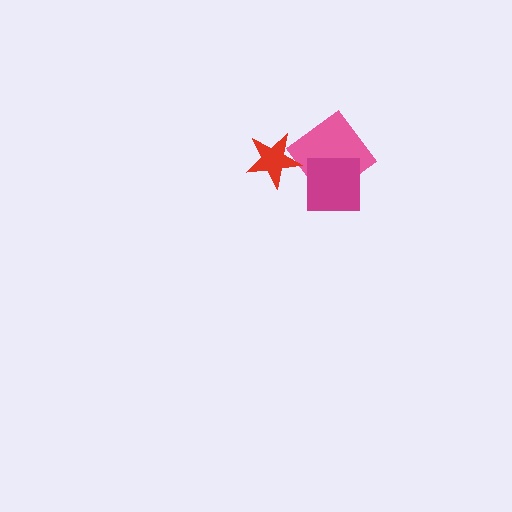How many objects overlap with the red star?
0 objects overlap with the red star.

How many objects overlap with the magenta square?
1 object overlaps with the magenta square.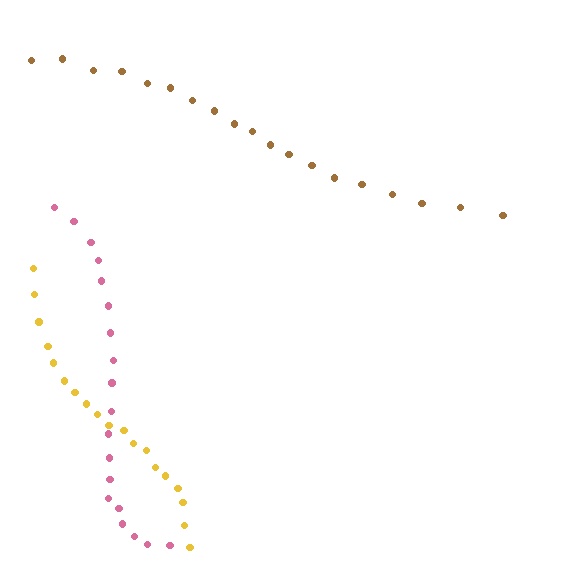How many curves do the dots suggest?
There are 3 distinct paths.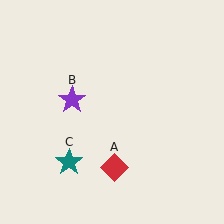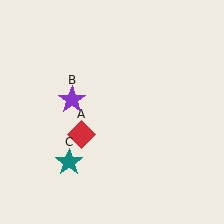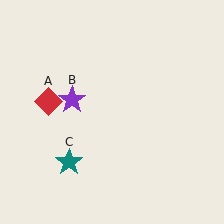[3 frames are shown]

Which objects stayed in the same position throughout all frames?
Purple star (object B) and teal star (object C) remained stationary.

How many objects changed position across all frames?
1 object changed position: red diamond (object A).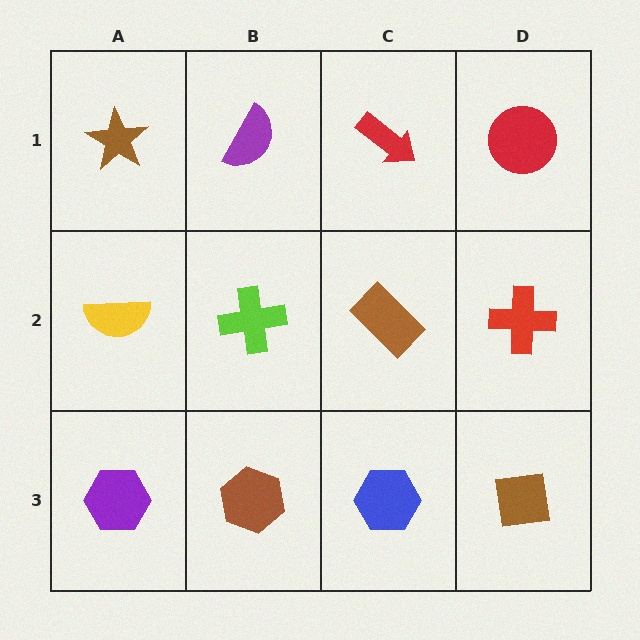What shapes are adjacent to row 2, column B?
A purple semicircle (row 1, column B), a brown hexagon (row 3, column B), a yellow semicircle (row 2, column A), a brown rectangle (row 2, column C).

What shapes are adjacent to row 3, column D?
A red cross (row 2, column D), a blue hexagon (row 3, column C).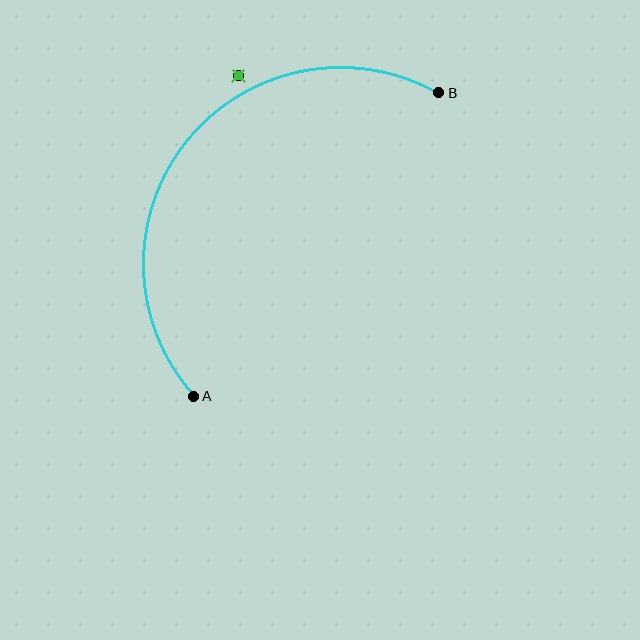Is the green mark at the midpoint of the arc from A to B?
No — the green mark does not lie on the arc at all. It sits slightly outside the curve.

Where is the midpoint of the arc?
The arc midpoint is the point on the curve farthest from the straight line joining A and B. It sits above and to the left of that line.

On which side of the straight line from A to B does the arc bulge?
The arc bulges above and to the left of the straight line connecting A and B.